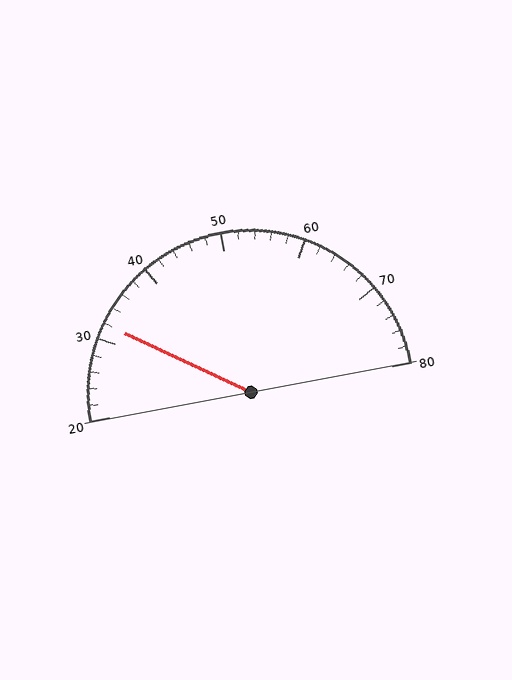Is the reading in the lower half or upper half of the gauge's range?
The reading is in the lower half of the range (20 to 80).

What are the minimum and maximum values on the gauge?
The gauge ranges from 20 to 80.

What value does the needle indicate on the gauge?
The needle indicates approximately 32.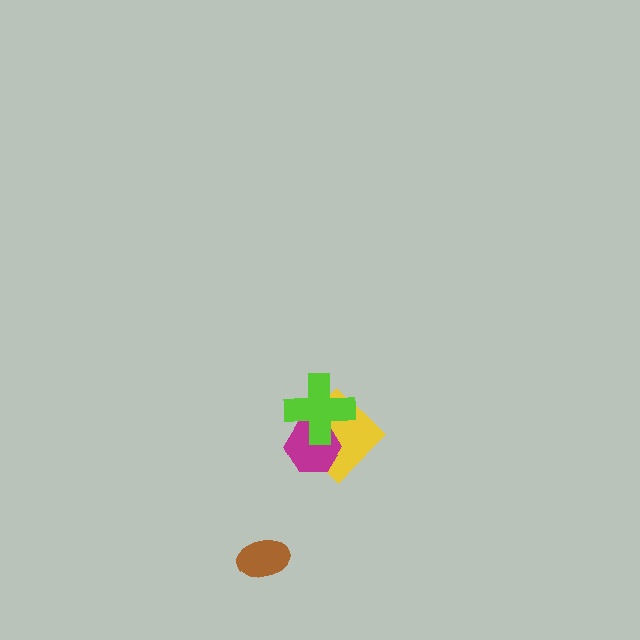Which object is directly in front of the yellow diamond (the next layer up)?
The magenta hexagon is directly in front of the yellow diamond.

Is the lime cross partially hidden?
No, no other shape covers it.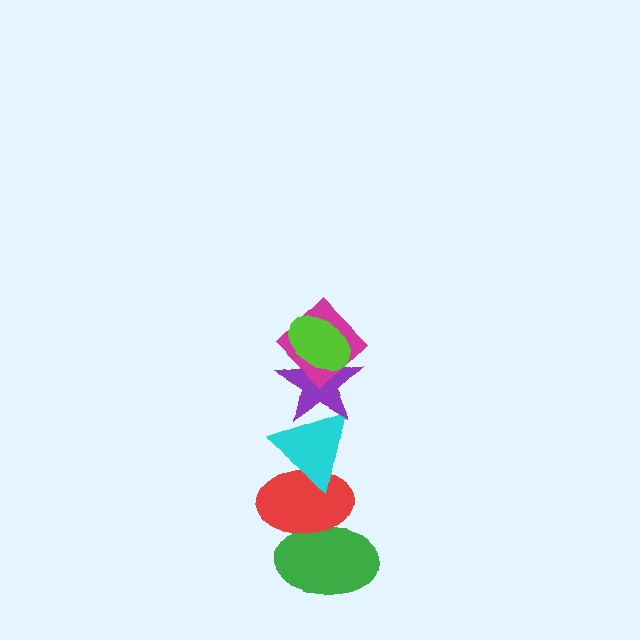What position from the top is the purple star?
The purple star is 3rd from the top.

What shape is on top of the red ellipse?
The cyan triangle is on top of the red ellipse.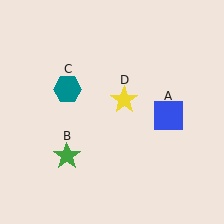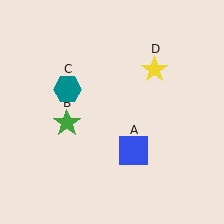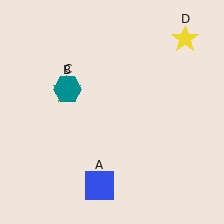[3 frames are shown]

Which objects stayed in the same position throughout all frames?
Teal hexagon (object C) remained stationary.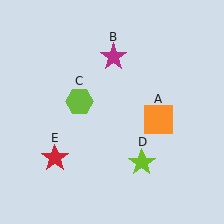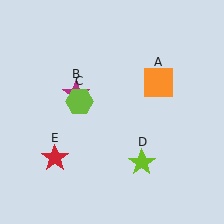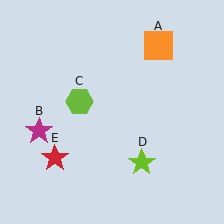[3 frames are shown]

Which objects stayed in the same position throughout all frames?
Lime hexagon (object C) and lime star (object D) and red star (object E) remained stationary.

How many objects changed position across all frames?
2 objects changed position: orange square (object A), magenta star (object B).